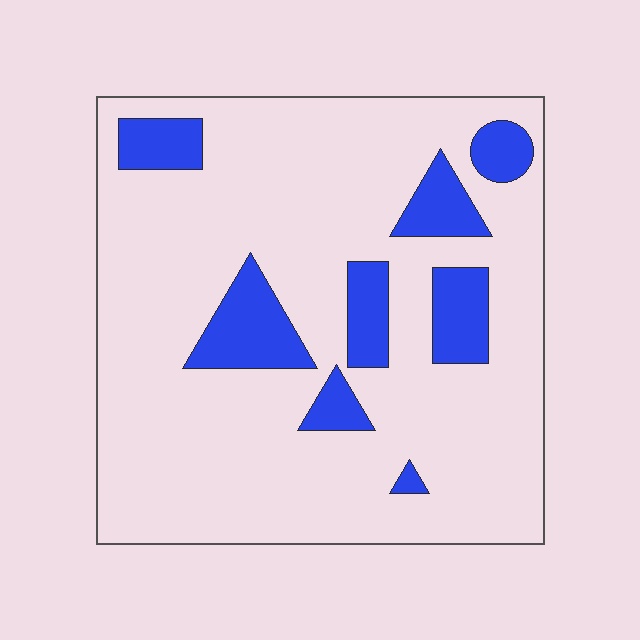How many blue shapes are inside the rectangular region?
8.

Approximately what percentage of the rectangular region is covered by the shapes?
Approximately 15%.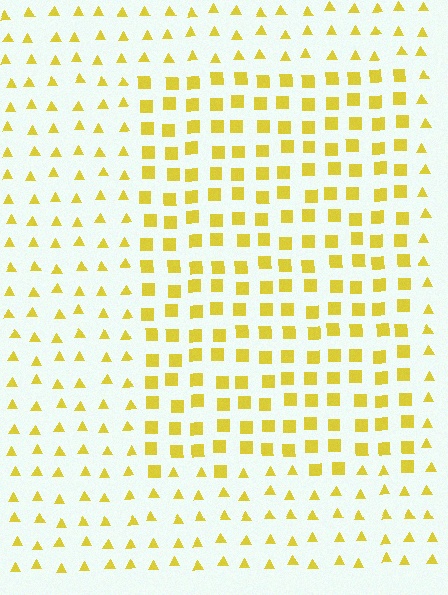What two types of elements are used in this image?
The image uses squares inside the rectangle region and triangles outside it.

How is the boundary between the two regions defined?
The boundary is defined by a change in element shape: squares inside vs. triangles outside. All elements share the same color and spacing.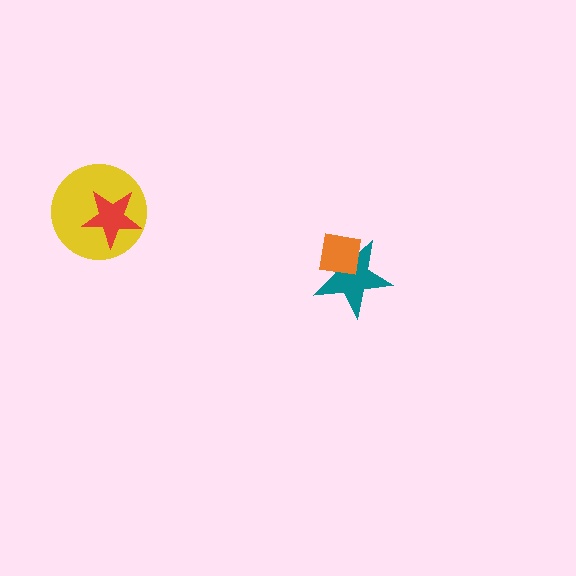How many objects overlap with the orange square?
1 object overlaps with the orange square.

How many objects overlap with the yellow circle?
1 object overlaps with the yellow circle.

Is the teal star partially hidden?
Yes, it is partially covered by another shape.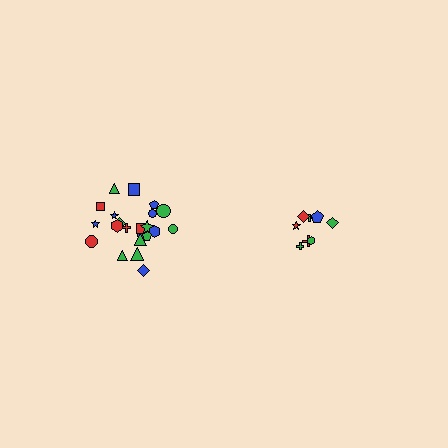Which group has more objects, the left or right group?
The left group.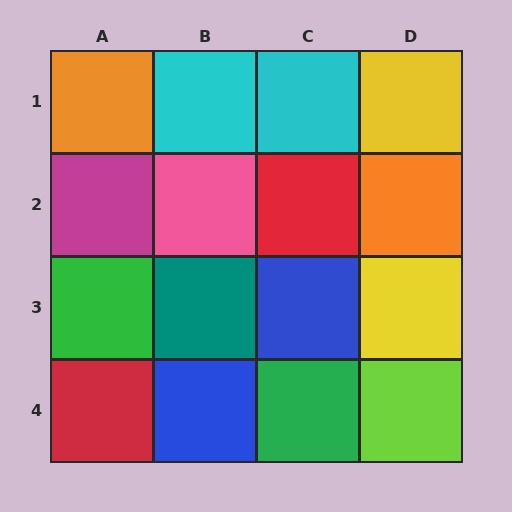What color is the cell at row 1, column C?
Cyan.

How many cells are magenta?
1 cell is magenta.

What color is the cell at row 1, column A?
Orange.